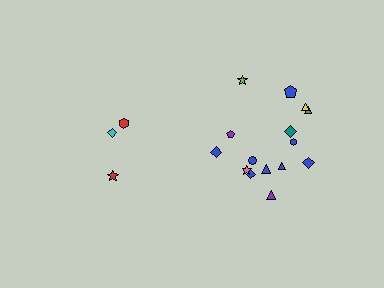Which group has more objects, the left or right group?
The right group.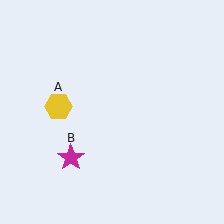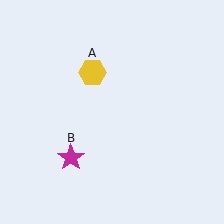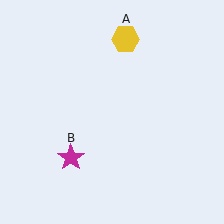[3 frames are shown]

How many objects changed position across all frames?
1 object changed position: yellow hexagon (object A).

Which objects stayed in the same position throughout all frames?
Magenta star (object B) remained stationary.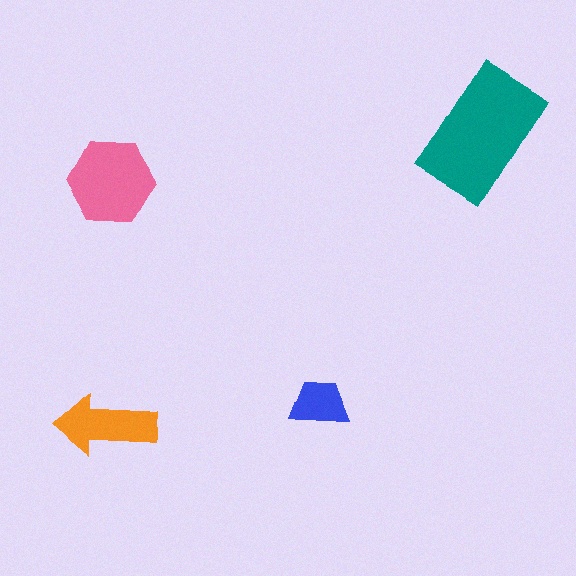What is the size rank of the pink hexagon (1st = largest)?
2nd.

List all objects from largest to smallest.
The teal rectangle, the pink hexagon, the orange arrow, the blue trapezoid.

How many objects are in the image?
There are 4 objects in the image.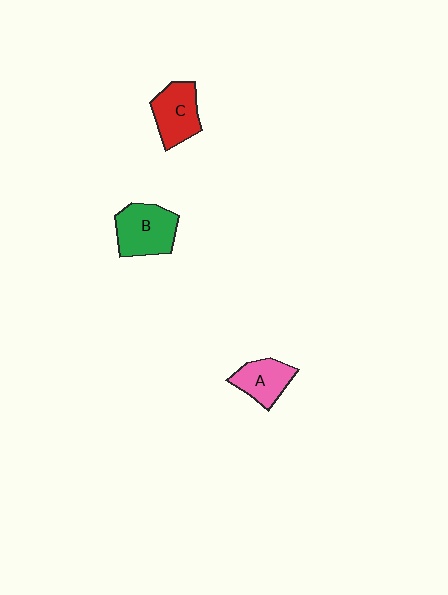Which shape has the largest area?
Shape B (green).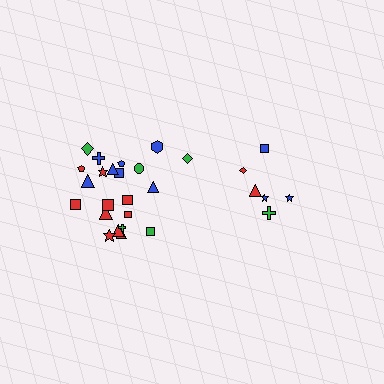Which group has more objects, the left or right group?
The left group.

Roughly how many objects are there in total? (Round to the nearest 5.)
Roughly 30 objects in total.